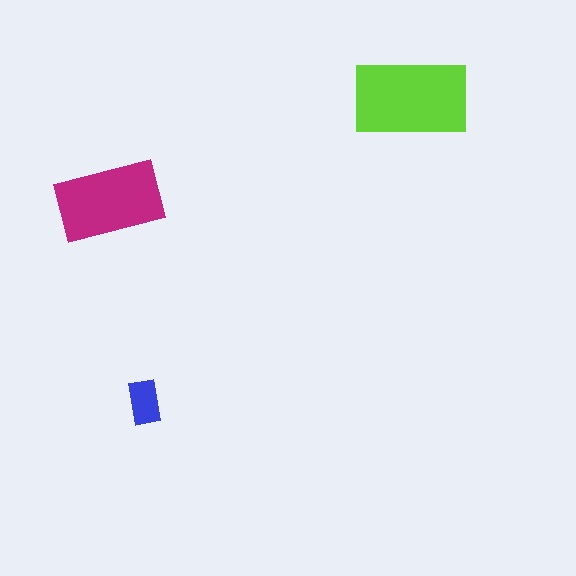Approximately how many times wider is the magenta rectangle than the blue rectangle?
About 2.5 times wider.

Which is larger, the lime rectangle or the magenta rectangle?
The lime one.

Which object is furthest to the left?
The magenta rectangle is leftmost.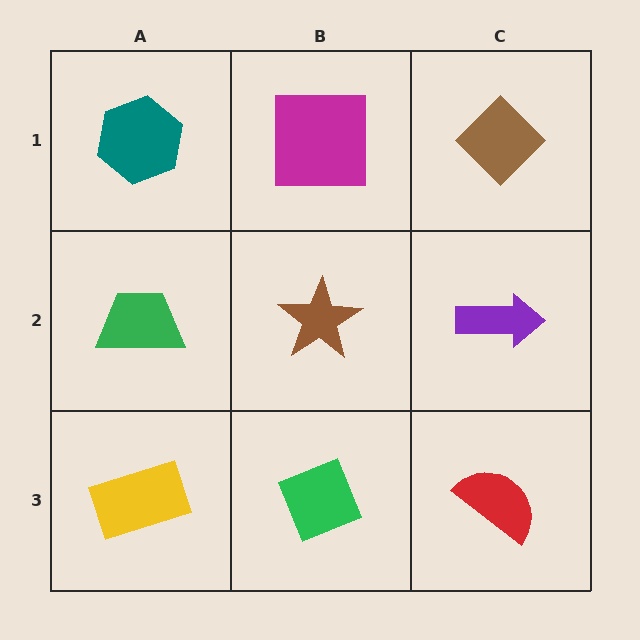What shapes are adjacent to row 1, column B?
A brown star (row 2, column B), a teal hexagon (row 1, column A), a brown diamond (row 1, column C).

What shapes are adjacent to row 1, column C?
A purple arrow (row 2, column C), a magenta square (row 1, column B).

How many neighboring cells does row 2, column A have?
3.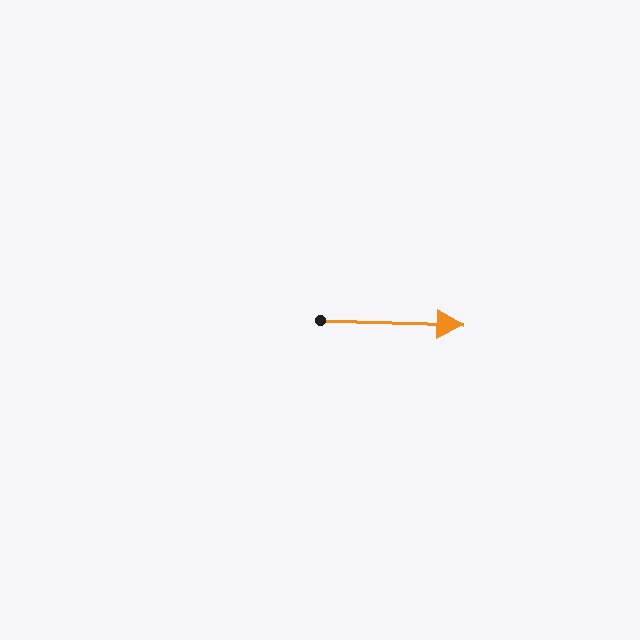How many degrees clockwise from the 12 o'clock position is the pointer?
Approximately 92 degrees.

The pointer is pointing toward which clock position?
Roughly 3 o'clock.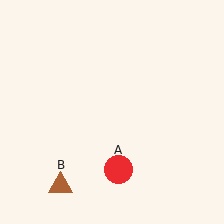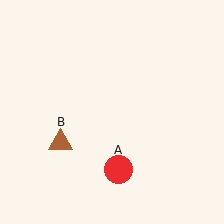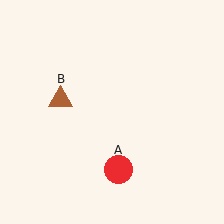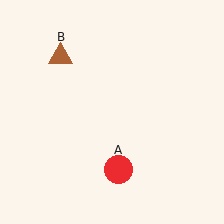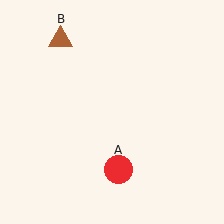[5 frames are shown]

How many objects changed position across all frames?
1 object changed position: brown triangle (object B).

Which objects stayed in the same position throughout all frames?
Red circle (object A) remained stationary.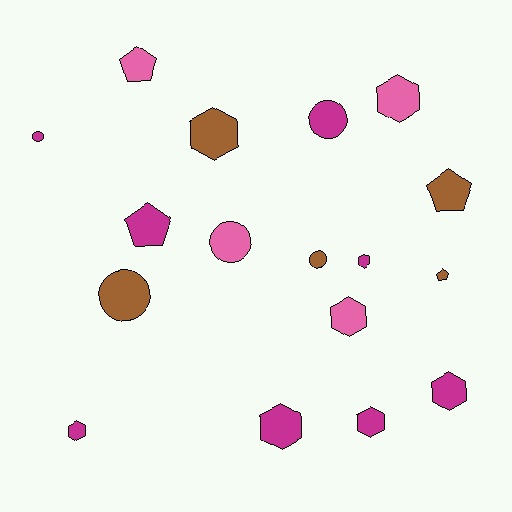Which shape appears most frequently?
Hexagon, with 8 objects.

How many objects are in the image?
There are 17 objects.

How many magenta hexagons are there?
There are 5 magenta hexagons.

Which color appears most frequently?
Magenta, with 8 objects.